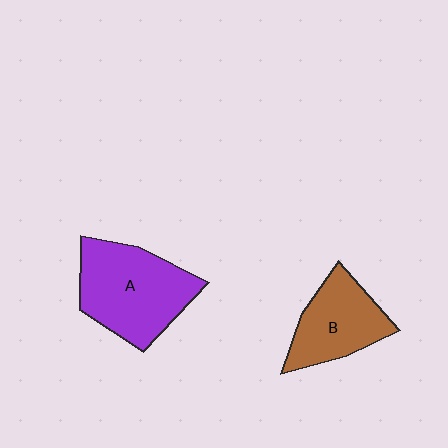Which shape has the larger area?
Shape A (purple).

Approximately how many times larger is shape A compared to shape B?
Approximately 1.4 times.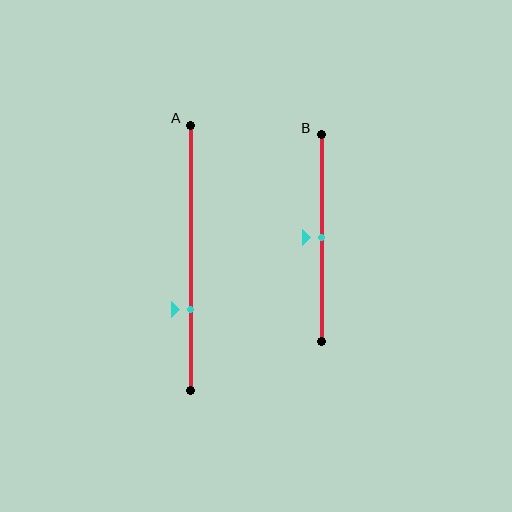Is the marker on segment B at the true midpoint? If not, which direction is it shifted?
Yes, the marker on segment B is at the true midpoint.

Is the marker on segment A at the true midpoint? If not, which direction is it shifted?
No, the marker on segment A is shifted downward by about 20% of the segment length.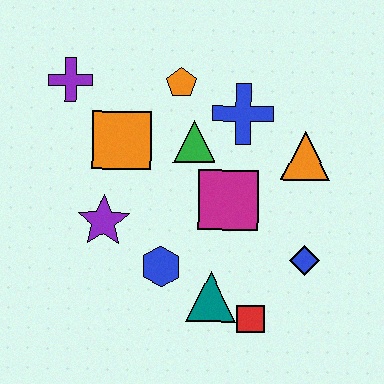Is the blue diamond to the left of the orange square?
No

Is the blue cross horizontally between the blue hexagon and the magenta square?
No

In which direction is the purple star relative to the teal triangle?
The purple star is to the left of the teal triangle.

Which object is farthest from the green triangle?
The red square is farthest from the green triangle.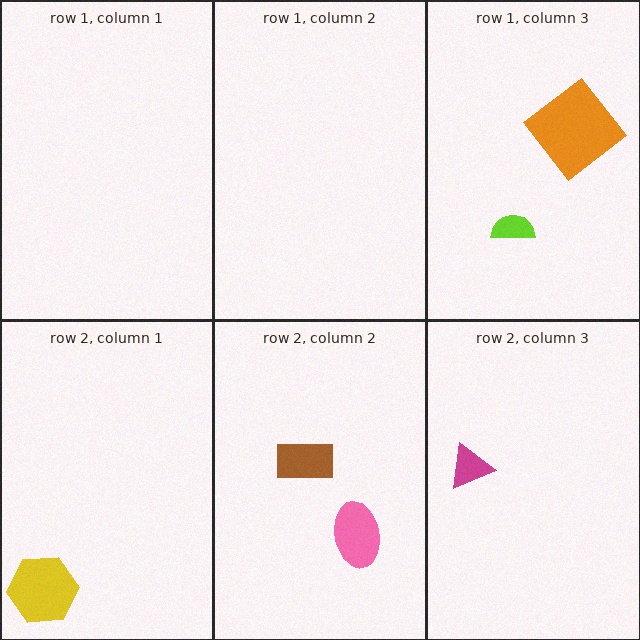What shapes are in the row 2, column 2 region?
The brown rectangle, the pink ellipse.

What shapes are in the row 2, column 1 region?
The yellow hexagon.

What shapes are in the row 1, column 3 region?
The lime semicircle, the orange diamond.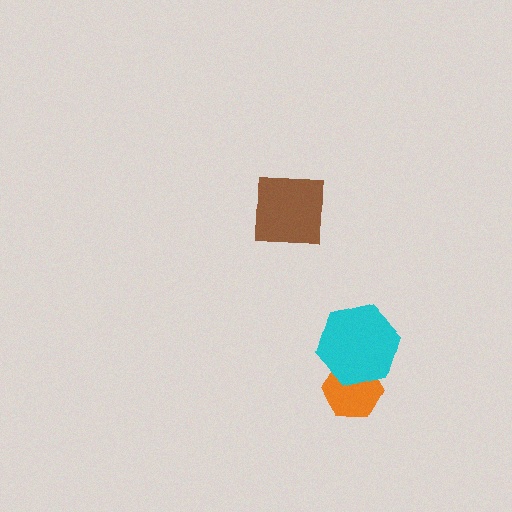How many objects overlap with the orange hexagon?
1 object overlaps with the orange hexagon.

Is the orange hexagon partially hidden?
Yes, it is partially covered by another shape.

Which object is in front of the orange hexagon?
The cyan hexagon is in front of the orange hexagon.